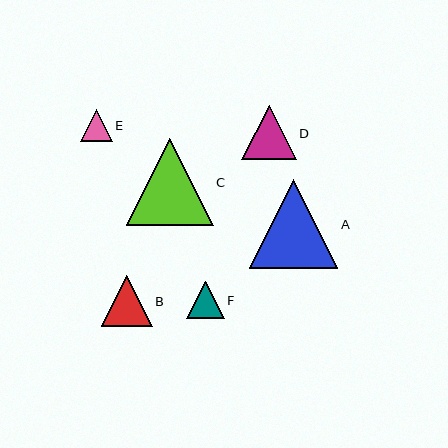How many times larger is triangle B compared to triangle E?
Triangle B is approximately 1.6 times the size of triangle E.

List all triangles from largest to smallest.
From largest to smallest: A, C, D, B, F, E.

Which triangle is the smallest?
Triangle E is the smallest with a size of approximately 32 pixels.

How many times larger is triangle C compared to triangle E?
Triangle C is approximately 2.7 times the size of triangle E.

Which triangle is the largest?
Triangle A is the largest with a size of approximately 88 pixels.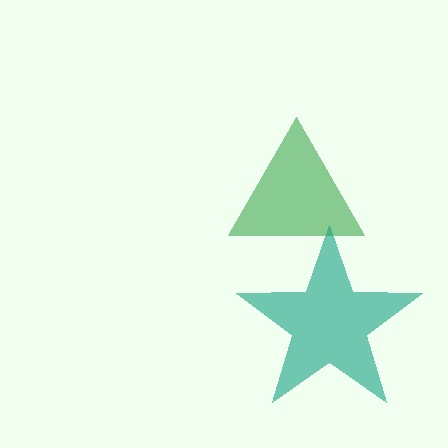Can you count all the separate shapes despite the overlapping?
Yes, there are 2 separate shapes.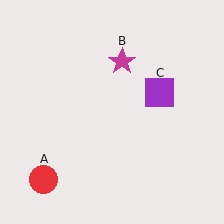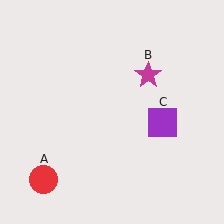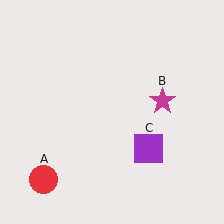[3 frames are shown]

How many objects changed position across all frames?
2 objects changed position: magenta star (object B), purple square (object C).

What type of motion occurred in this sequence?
The magenta star (object B), purple square (object C) rotated clockwise around the center of the scene.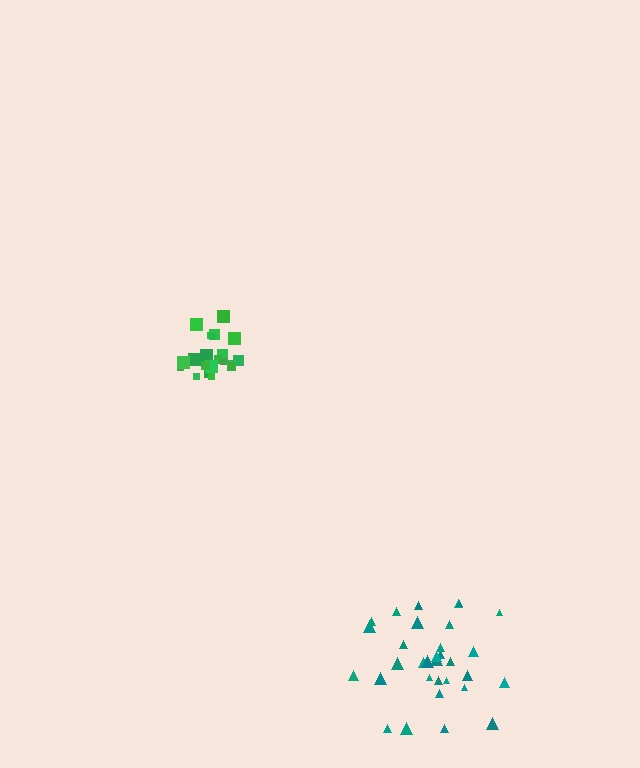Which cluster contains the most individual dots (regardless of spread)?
Teal (32).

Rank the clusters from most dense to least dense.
green, teal.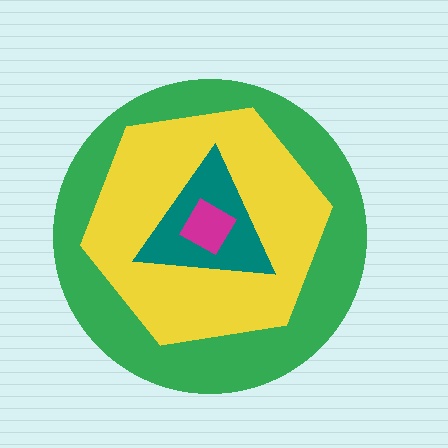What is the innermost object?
The magenta square.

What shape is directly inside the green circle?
The yellow hexagon.